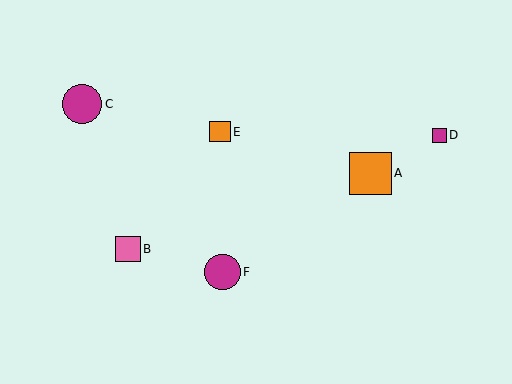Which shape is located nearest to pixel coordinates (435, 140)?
The magenta square (labeled D) at (439, 135) is nearest to that location.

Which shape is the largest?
The orange square (labeled A) is the largest.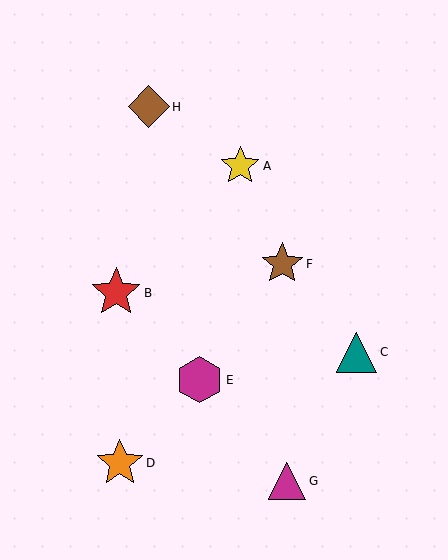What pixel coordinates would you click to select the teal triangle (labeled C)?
Click at (357, 352) to select the teal triangle C.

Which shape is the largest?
The red star (labeled B) is the largest.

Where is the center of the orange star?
The center of the orange star is at (120, 463).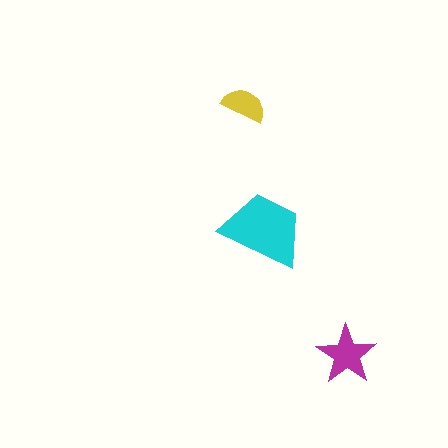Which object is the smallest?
The yellow semicircle.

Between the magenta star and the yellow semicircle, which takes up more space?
The magenta star.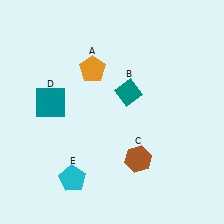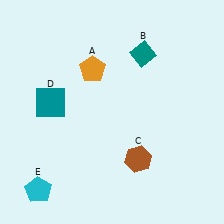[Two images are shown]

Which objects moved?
The objects that moved are: the teal diamond (B), the cyan pentagon (E).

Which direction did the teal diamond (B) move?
The teal diamond (B) moved up.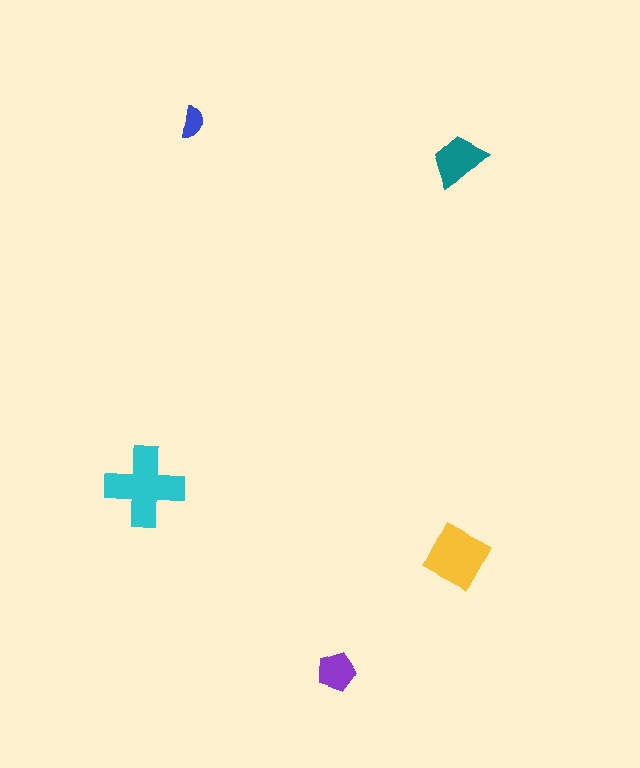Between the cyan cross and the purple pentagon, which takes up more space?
The cyan cross.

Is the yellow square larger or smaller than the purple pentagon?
Larger.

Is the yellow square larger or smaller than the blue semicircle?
Larger.